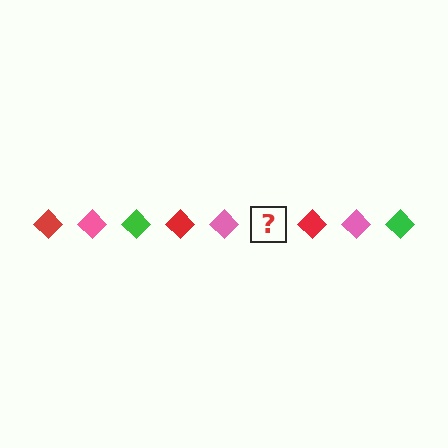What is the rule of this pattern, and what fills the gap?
The rule is that the pattern cycles through red, pink, green diamonds. The gap should be filled with a green diamond.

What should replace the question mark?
The question mark should be replaced with a green diamond.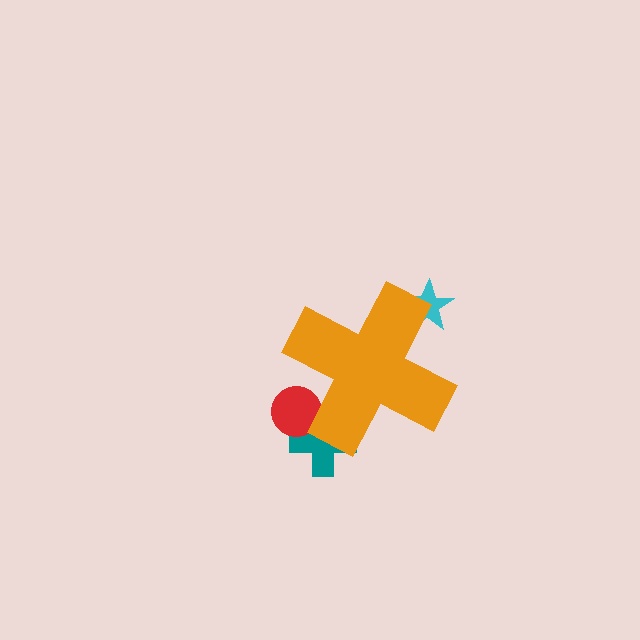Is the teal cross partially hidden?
Yes, the teal cross is partially hidden behind the orange cross.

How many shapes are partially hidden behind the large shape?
3 shapes are partially hidden.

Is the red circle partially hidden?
Yes, the red circle is partially hidden behind the orange cross.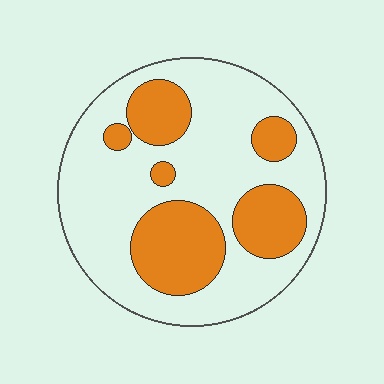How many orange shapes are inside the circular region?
6.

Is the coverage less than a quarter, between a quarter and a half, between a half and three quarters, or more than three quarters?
Between a quarter and a half.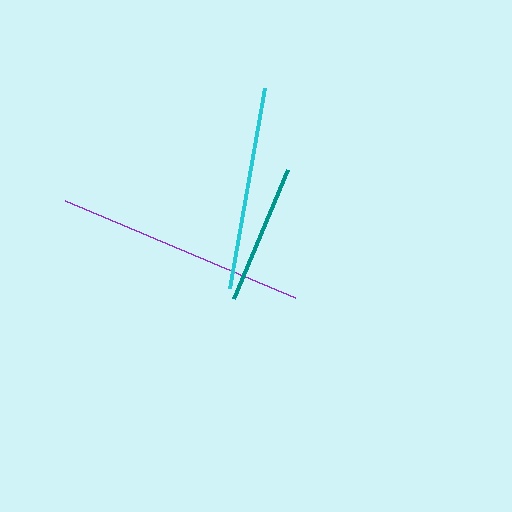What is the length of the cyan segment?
The cyan segment is approximately 203 pixels long.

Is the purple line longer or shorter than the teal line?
The purple line is longer than the teal line.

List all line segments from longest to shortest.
From longest to shortest: purple, cyan, teal.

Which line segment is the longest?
The purple line is the longest at approximately 250 pixels.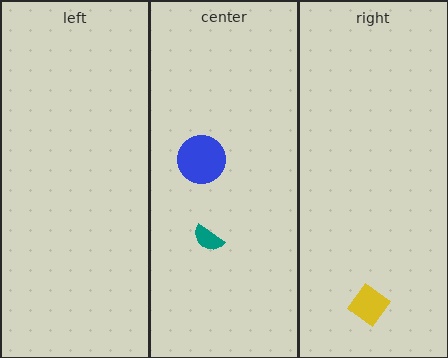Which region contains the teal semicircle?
The center region.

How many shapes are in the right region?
1.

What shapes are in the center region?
The blue circle, the teal semicircle.